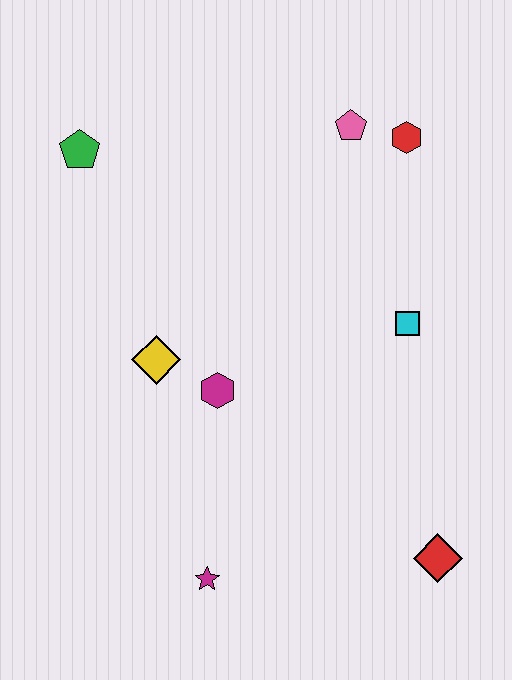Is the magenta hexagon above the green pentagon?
No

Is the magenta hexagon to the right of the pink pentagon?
No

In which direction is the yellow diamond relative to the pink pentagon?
The yellow diamond is below the pink pentagon.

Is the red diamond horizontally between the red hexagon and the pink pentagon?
No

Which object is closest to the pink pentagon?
The red hexagon is closest to the pink pentagon.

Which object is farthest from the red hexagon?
The magenta star is farthest from the red hexagon.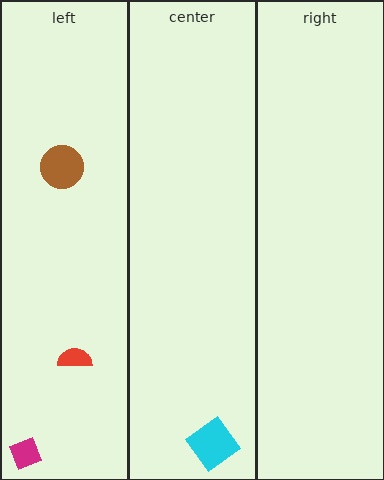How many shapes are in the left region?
3.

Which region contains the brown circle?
The left region.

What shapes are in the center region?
The cyan diamond.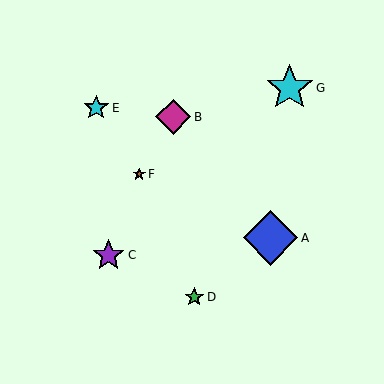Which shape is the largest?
The blue diamond (labeled A) is the largest.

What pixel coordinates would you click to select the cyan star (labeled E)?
Click at (96, 108) to select the cyan star E.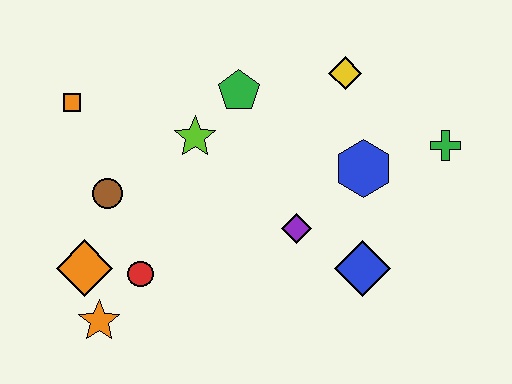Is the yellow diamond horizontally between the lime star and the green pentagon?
No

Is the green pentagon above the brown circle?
Yes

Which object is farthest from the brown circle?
The green cross is farthest from the brown circle.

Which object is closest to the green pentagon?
The lime star is closest to the green pentagon.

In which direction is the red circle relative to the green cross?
The red circle is to the left of the green cross.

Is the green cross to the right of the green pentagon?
Yes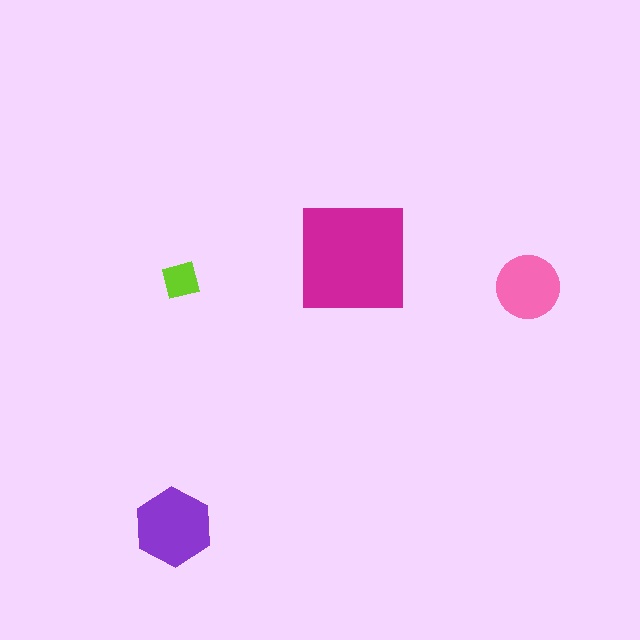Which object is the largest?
The magenta square.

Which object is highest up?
The magenta square is topmost.